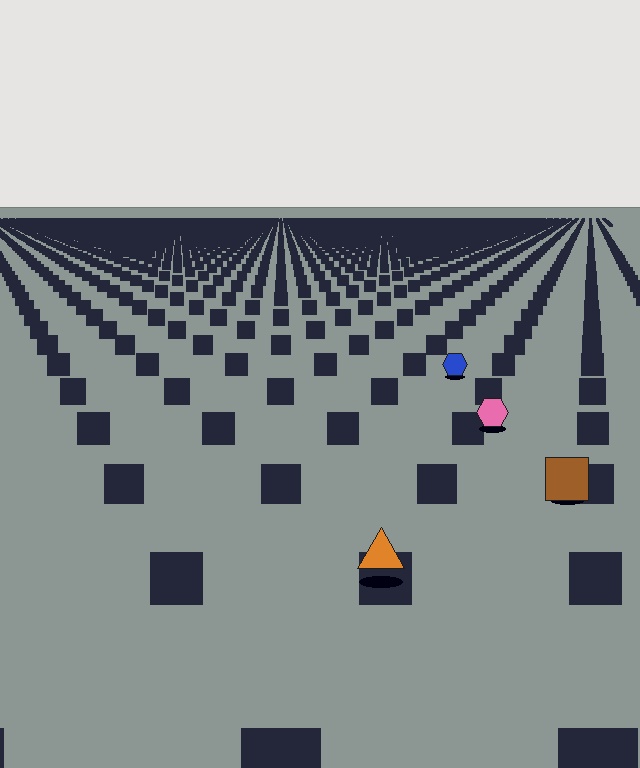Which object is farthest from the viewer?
The blue hexagon is farthest from the viewer. It appears smaller and the ground texture around it is denser.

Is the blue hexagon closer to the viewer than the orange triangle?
No. The orange triangle is closer — you can tell from the texture gradient: the ground texture is coarser near it.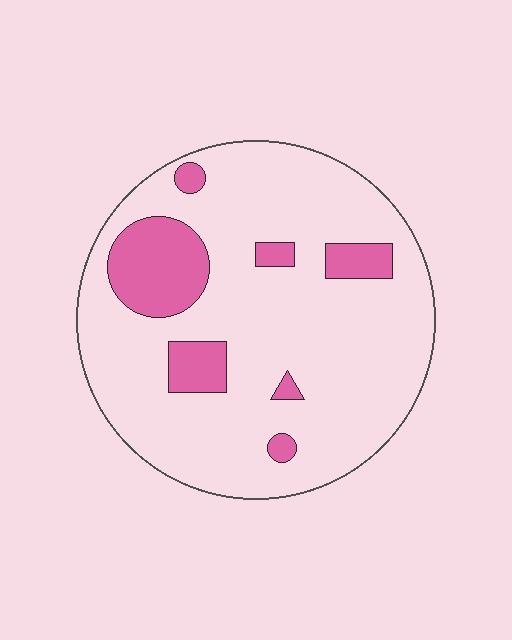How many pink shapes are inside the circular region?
7.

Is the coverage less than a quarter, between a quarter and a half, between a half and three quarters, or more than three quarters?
Less than a quarter.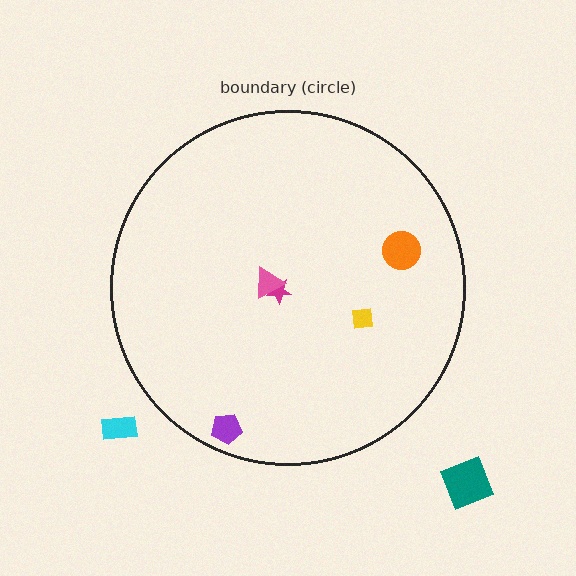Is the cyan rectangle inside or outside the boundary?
Outside.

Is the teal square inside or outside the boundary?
Outside.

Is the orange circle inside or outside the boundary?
Inside.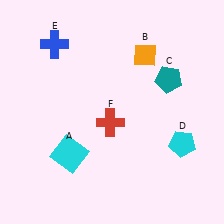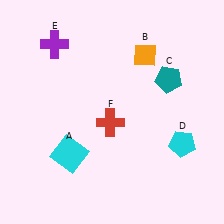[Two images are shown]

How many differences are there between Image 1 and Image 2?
There is 1 difference between the two images.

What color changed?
The cross (E) changed from blue in Image 1 to purple in Image 2.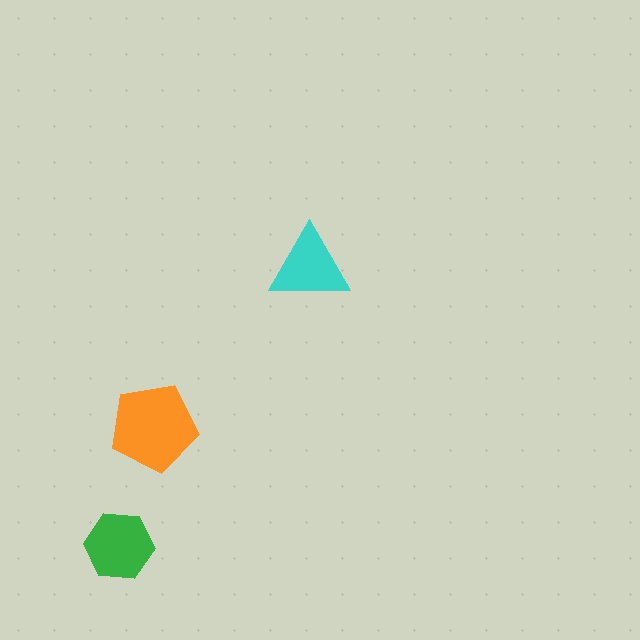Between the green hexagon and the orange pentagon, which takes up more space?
The orange pentagon.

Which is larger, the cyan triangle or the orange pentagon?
The orange pentagon.